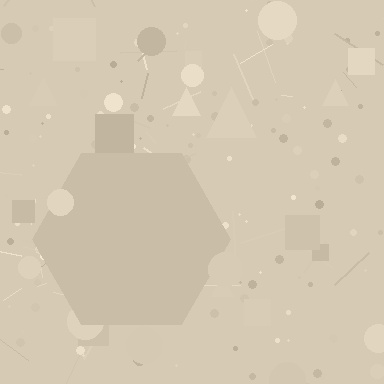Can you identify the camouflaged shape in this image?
The camouflaged shape is a hexagon.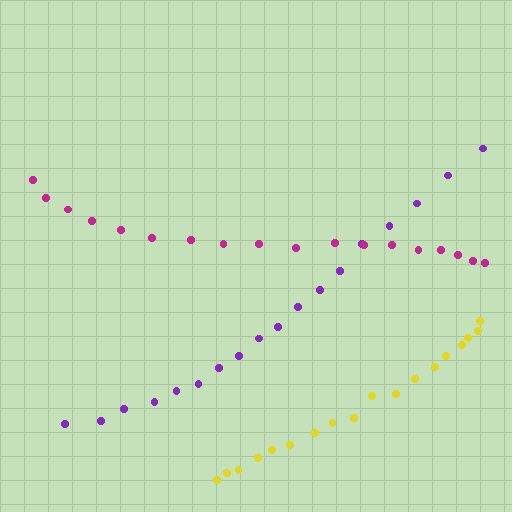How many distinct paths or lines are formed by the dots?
There are 3 distinct paths.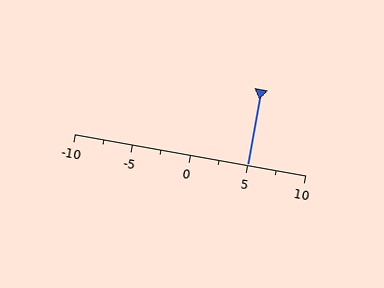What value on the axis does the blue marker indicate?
The marker indicates approximately 5.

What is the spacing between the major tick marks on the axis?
The major ticks are spaced 5 apart.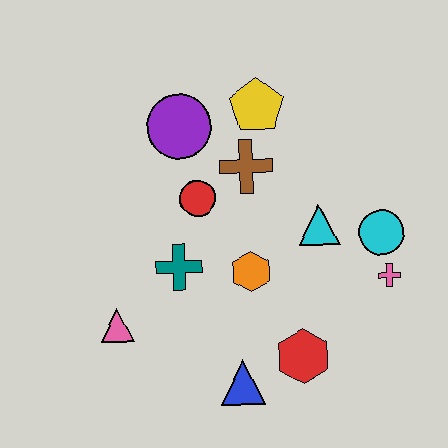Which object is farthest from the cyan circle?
The pink triangle is farthest from the cyan circle.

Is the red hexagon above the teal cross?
No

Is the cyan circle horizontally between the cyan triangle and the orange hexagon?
No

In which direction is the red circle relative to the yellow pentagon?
The red circle is below the yellow pentagon.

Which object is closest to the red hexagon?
The blue triangle is closest to the red hexagon.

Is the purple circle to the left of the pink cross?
Yes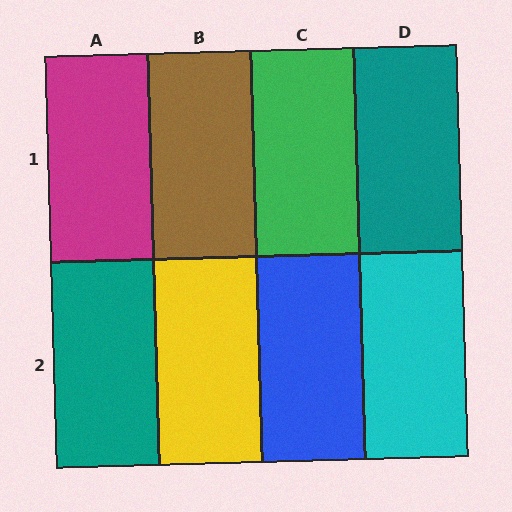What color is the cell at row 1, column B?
Brown.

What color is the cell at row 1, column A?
Magenta.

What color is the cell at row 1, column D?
Teal.